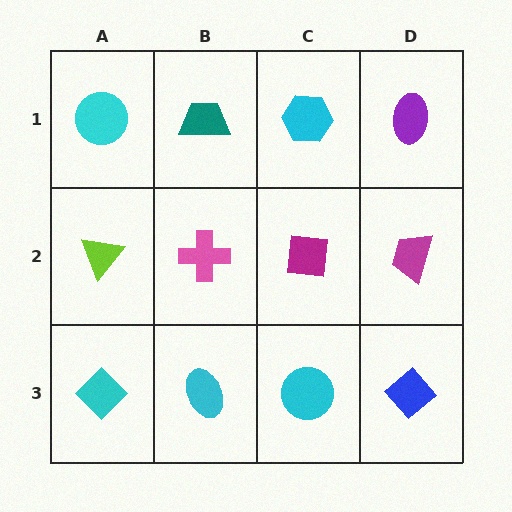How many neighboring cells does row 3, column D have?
2.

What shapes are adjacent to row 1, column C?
A magenta square (row 2, column C), a teal trapezoid (row 1, column B), a purple ellipse (row 1, column D).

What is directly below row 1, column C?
A magenta square.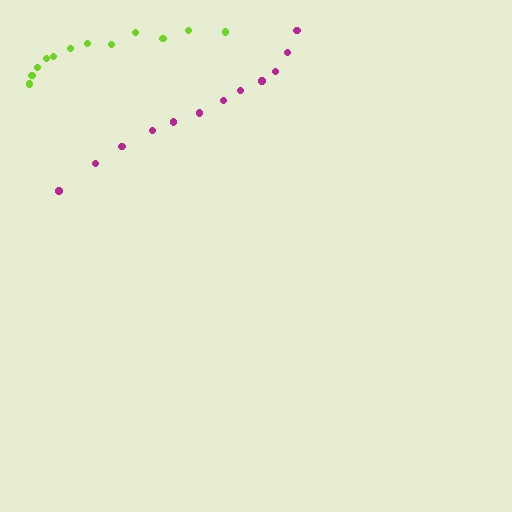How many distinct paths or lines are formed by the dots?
There are 2 distinct paths.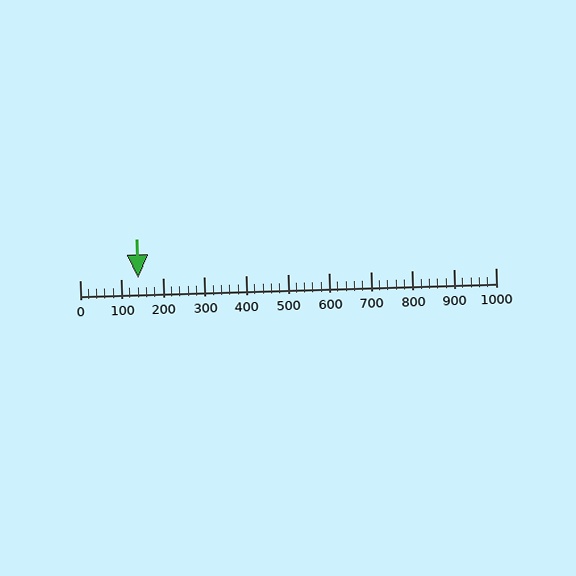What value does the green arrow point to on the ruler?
The green arrow points to approximately 140.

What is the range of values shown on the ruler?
The ruler shows values from 0 to 1000.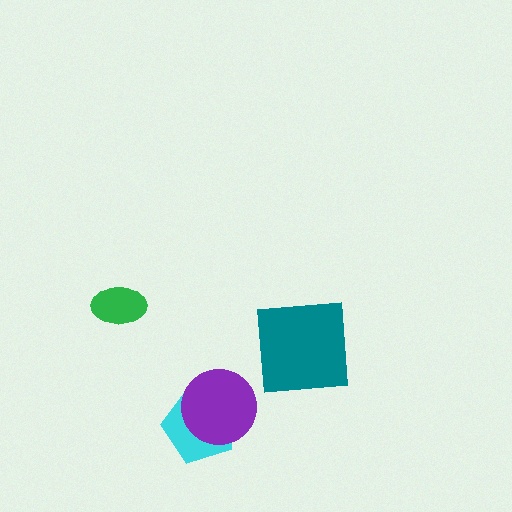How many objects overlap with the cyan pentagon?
1 object overlaps with the cyan pentagon.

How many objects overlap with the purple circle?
1 object overlaps with the purple circle.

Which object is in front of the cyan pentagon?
The purple circle is in front of the cyan pentagon.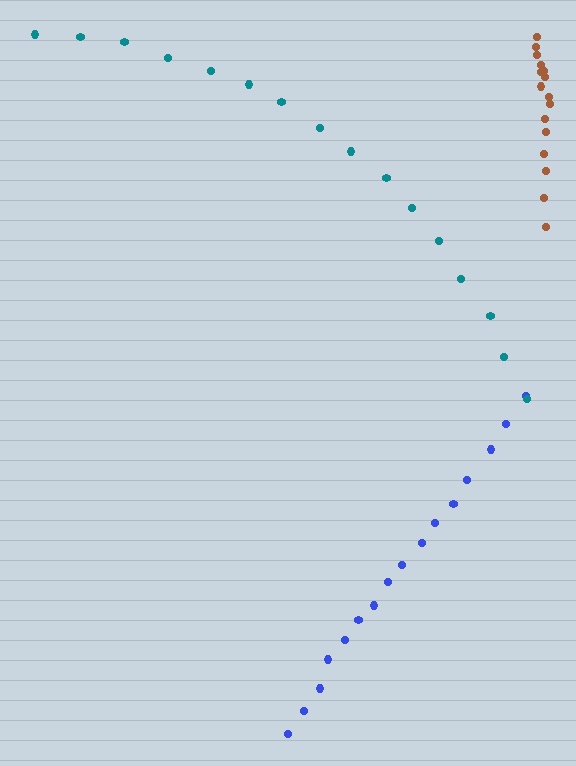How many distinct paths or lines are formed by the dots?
There are 3 distinct paths.